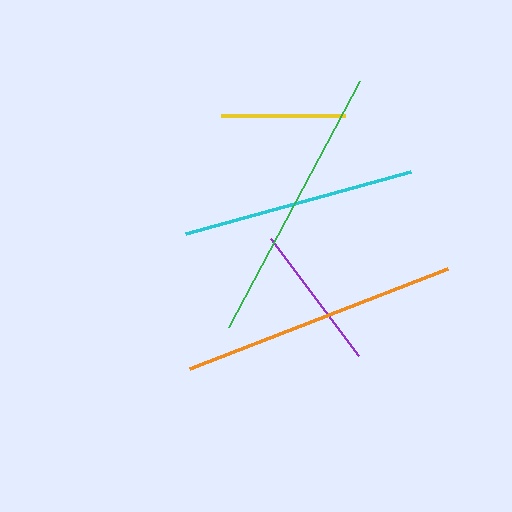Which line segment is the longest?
The green line is the longest at approximately 278 pixels.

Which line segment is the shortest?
The yellow line is the shortest at approximately 124 pixels.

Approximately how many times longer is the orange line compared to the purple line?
The orange line is approximately 1.9 times the length of the purple line.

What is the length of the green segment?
The green segment is approximately 278 pixels long.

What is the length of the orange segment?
The orange segment is approximately 277 pixels long.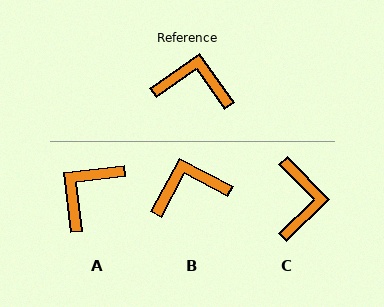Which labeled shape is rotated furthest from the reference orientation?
C, about 81 degrees away.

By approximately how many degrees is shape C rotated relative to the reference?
Approximately 81 degrees clockwise.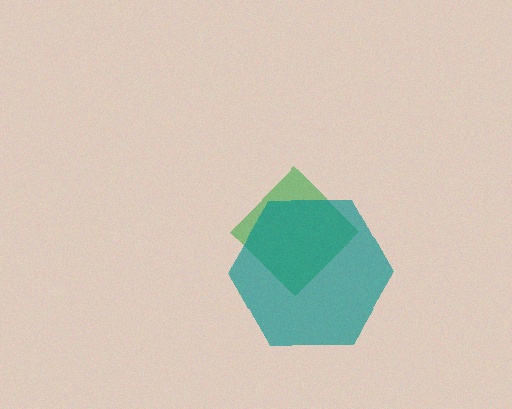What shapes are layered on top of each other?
The layered shapes are: a green diamond, a teal hexagon.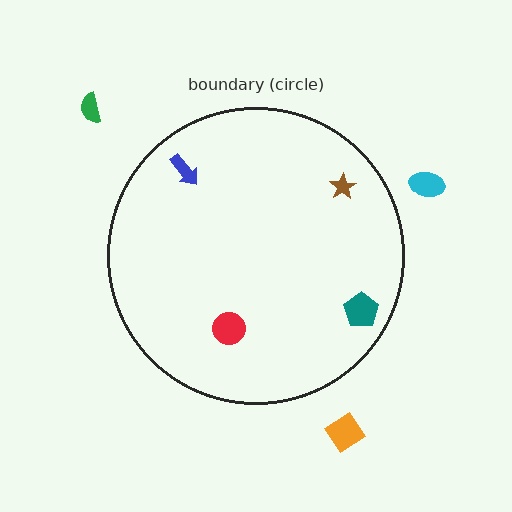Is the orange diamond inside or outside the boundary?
Outside.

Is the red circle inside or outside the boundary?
Inside.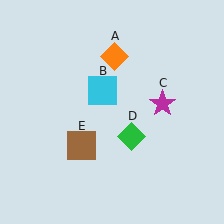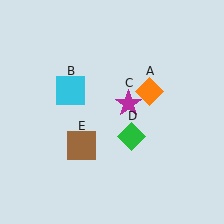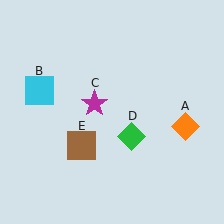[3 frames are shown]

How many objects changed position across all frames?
3 objects changed position: orange diamond (object A), cyan square (object B), magenta star (object C).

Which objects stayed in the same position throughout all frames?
Green diamond (object D) and brown square (object E) remained stationary.